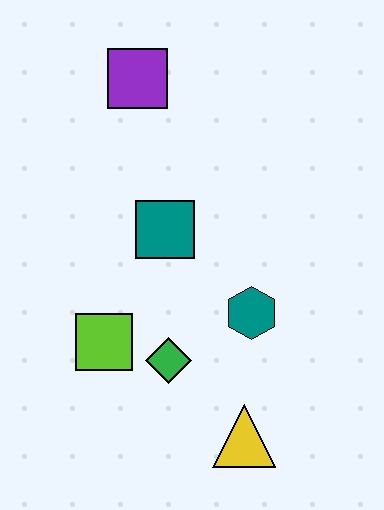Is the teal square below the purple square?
Yes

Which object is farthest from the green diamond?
The purple square is farthest from the green diamond.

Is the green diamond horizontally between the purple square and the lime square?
No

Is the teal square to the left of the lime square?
No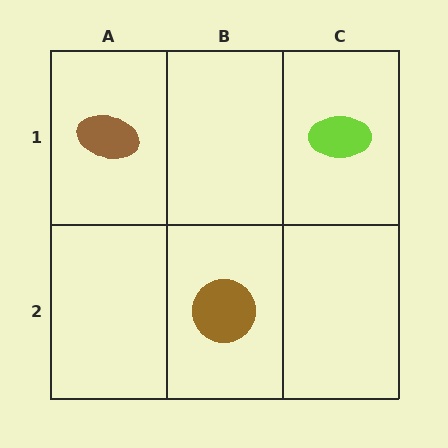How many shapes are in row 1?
2 shapes.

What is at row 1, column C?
A lime ellipse.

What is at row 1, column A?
A brown ellipse.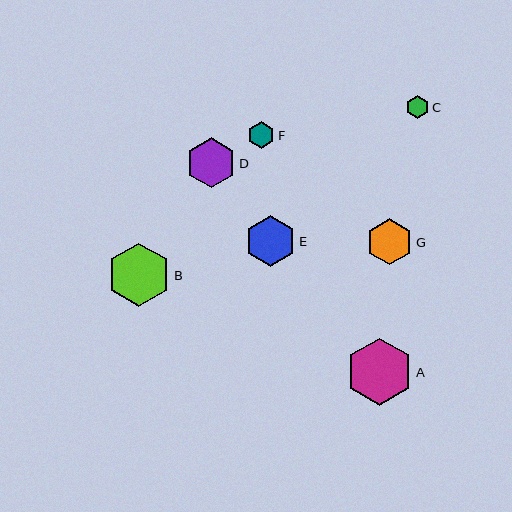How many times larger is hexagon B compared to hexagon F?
Hexagon B is approximately 2.4 times the size of hexagon F.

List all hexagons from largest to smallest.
From largest to smallest: A, B, E, D, G, F, C.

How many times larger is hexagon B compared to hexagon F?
Hexagon B is approximately 2.4 times the size of hexagon F.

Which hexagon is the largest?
Hexagon A is the largest with a size of approximately 67 pixels.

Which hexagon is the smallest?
Hexagon C is the smallest with a size of approximately 22 pixels.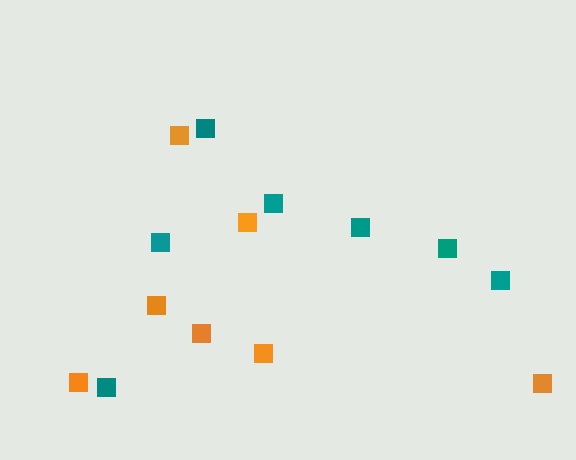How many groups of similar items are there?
There are 2 groups: one group of orange squares (7) and one group of teal squares (7).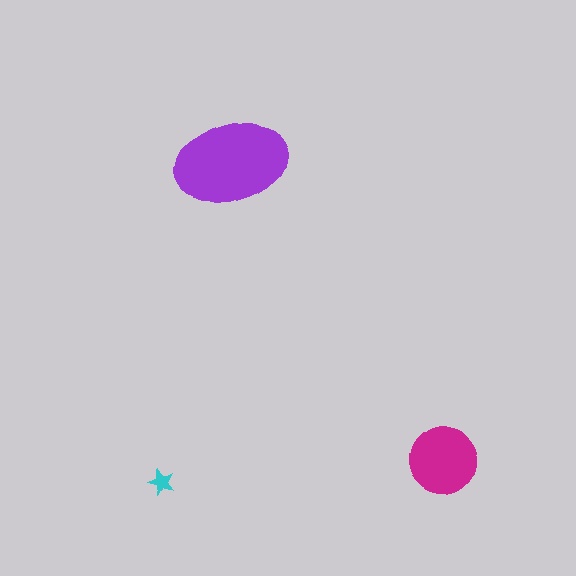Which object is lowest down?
The cyan star is bottommost.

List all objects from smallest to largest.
The cyan star, the magenta circle, the purple ellipse.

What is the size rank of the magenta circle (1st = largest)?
2nd.